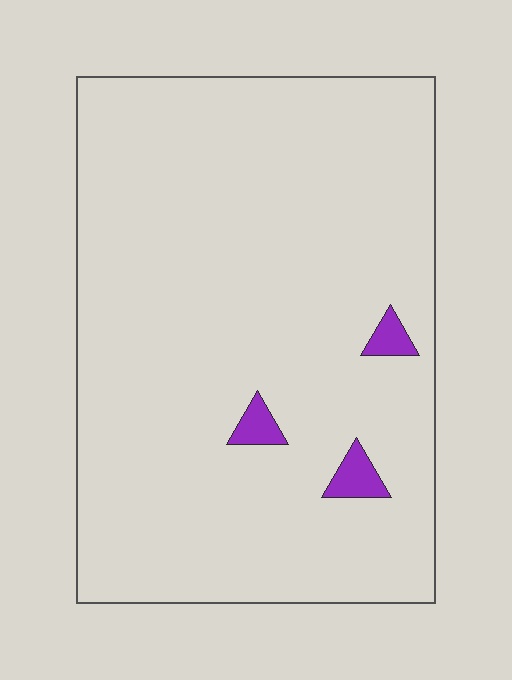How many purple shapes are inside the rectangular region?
3.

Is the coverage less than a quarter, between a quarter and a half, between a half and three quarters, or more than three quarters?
Less than a quarter.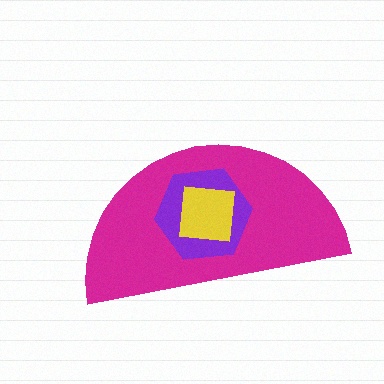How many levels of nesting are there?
3.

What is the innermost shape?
The yellow square.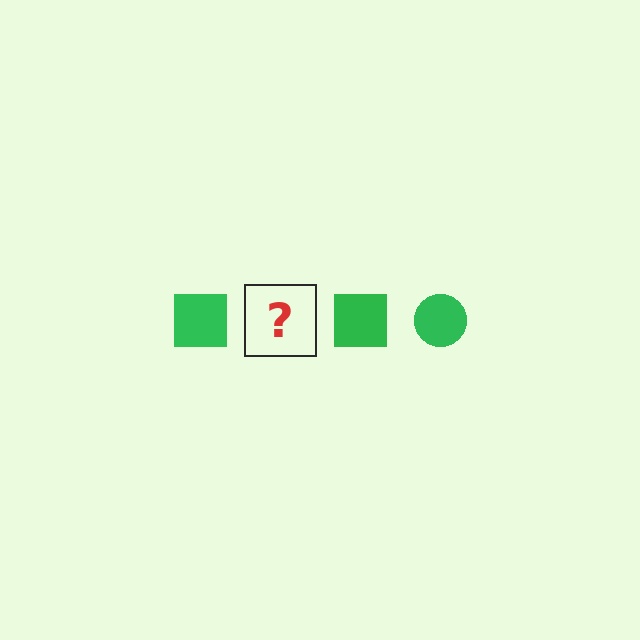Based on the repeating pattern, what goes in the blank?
The blank should be a green circle.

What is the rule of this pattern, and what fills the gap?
The rule is that the pattern cycles through square, circle shapes in green. The gap should be filled with a green circle.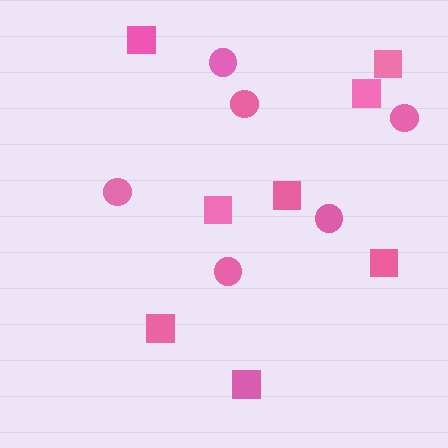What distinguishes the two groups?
There are 2 groups: one group of squares (8) and one group of circles (6).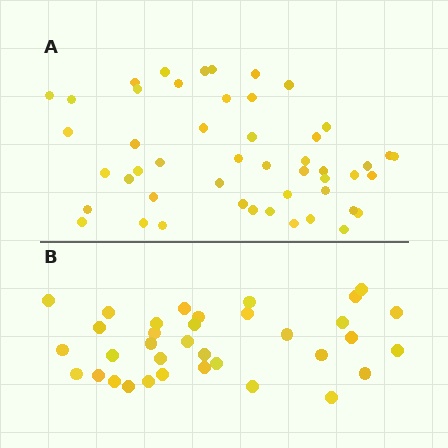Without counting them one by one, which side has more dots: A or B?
Region A (the top region) has more dots.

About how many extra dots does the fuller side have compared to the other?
Region A has approximately 15 more dots than region B.